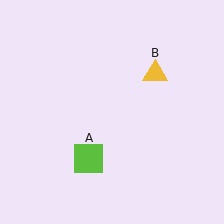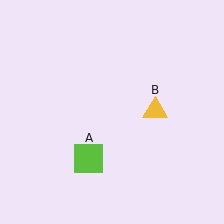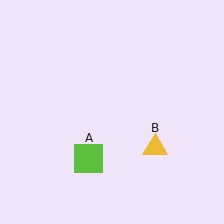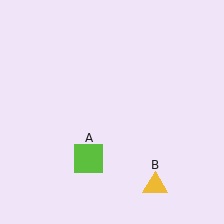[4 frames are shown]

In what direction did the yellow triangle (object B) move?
The yellow triangle (object B) moved down.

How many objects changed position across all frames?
1 object changed position: yellow triangle (object B).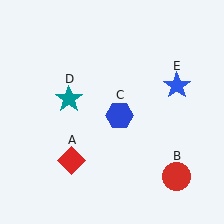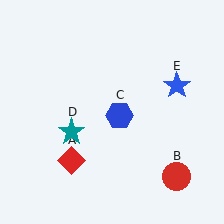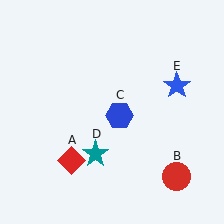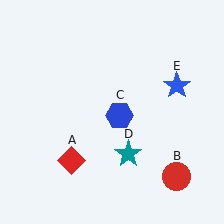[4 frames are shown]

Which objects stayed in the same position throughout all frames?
Red diamond (object A) and red circle (object B) and blue hexagon (object C) and blue star (object E) remained stationary.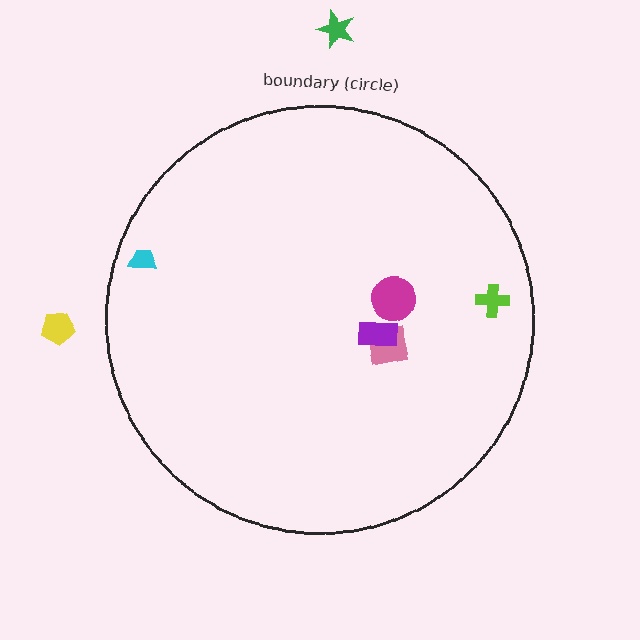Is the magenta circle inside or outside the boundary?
Inside.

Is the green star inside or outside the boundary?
Outside.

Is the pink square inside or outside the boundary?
Inside.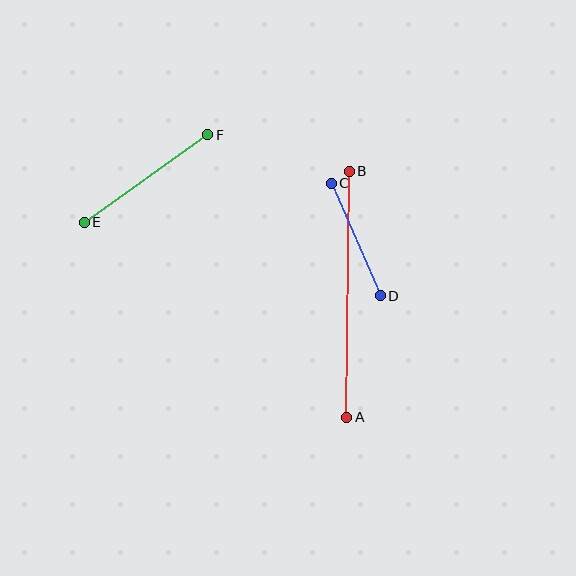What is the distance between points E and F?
The distance is approximately 152 pixels.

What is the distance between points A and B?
The distance is approximately 246 pixels.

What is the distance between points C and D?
The distance is approximately 123 pixels.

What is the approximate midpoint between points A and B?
The midpoint is at approximately (348, 294) pixels.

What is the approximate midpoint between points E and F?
The midpoint is at approximately (146, 178) pixels.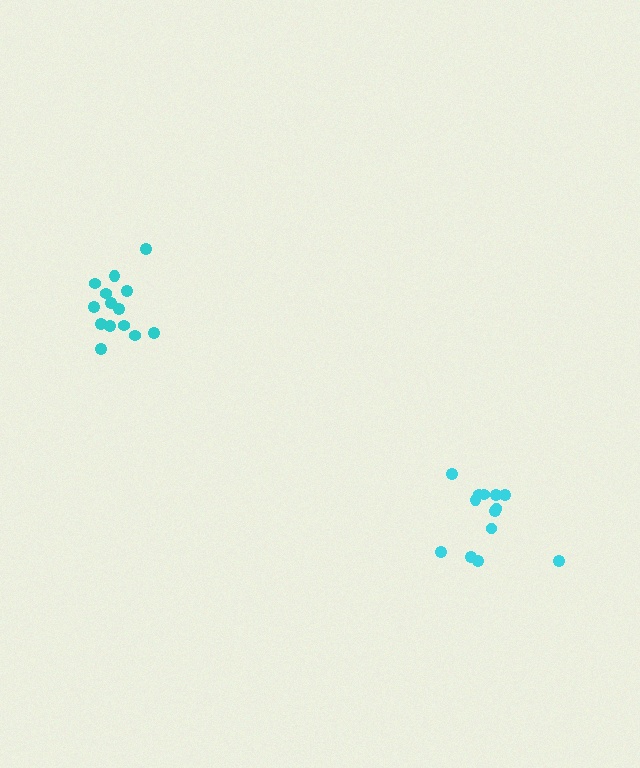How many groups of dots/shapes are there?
There are 2 groups.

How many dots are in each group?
Group 1: 13 dots, Group 2: 14 dots (27 total).